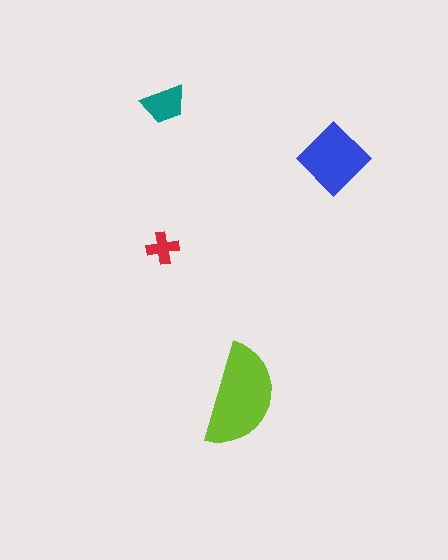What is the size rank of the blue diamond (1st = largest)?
2nd.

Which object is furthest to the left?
The red cross is leftmost.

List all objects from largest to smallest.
The lime semicircle, the blue diamond, the teal trapezoid, the red cross.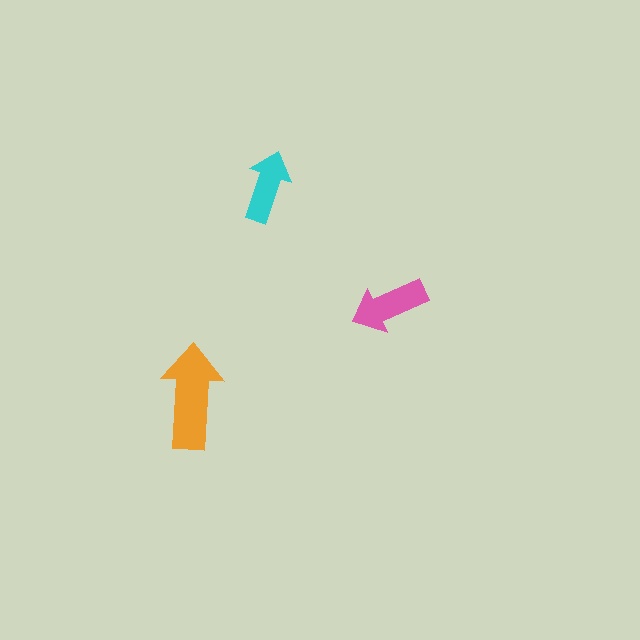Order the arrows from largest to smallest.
the orange one, the pink one, the cyan one.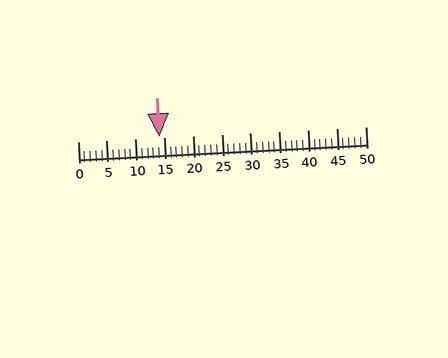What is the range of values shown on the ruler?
The ruler shows values from 0 to 50.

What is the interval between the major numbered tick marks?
The major tick marks are spaced 5 units apart.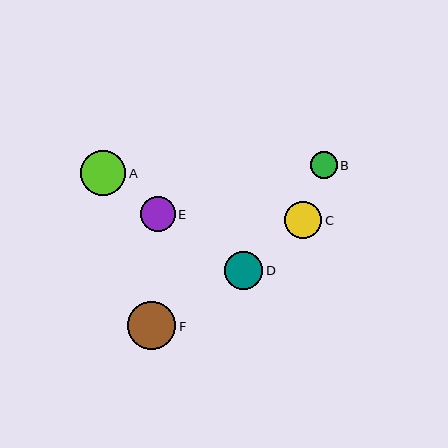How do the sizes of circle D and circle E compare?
Circle D and circle E are approximately the same size.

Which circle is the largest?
Circle F is the largest with a size of approximately 48 pixels.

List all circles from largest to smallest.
From largest to smallest: F, A, D, C, E, B.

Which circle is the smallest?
Circle B is the smallest with a size of approximately 27 pixels.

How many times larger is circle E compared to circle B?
Circle E is approximately 1.3 times the size of circle B.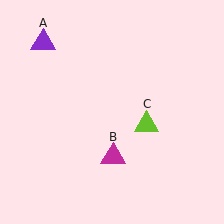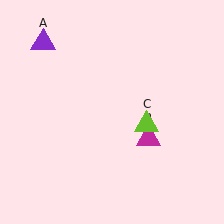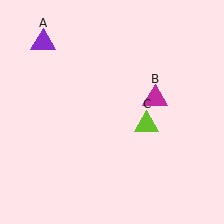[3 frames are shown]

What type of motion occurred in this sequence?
The magenta triangle (object B) rotated counterclockwise around the center of the scene.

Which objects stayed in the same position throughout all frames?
Purple triangle (object A) and lime triangle (object C) remained stationary.